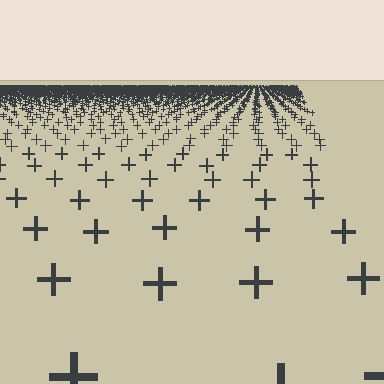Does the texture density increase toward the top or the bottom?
Density increases toward the top.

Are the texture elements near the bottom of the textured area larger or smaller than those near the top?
Larger. Near the bottom, elements are closer to the viewer and appear at a bigger on-screen size.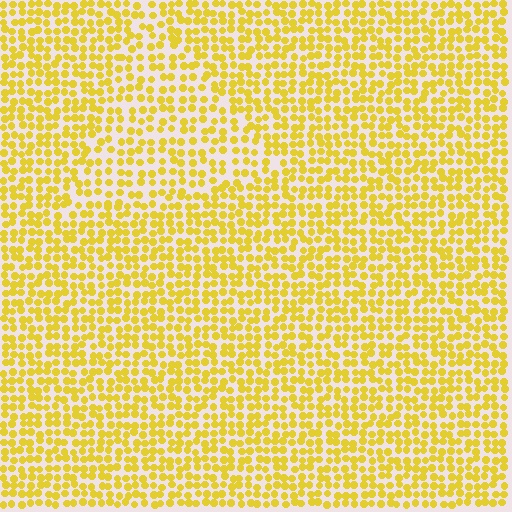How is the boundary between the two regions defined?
The boundary is defined by a change in element density (approximately 1.4x ratio). All elements are the same color, size, and shape.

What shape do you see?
I see a triangle.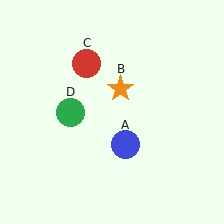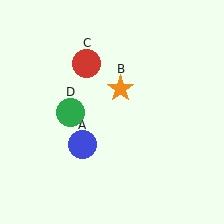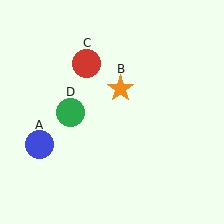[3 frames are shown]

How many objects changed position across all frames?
1 object changed position: blue circle (object A).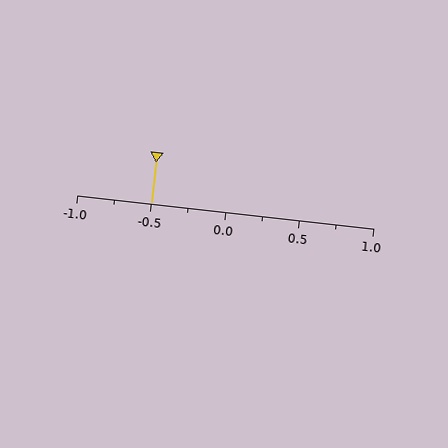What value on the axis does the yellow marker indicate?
The marker indicates approximately -0.5.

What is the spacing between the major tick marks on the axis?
The major ticks are spaced 0.5 apart.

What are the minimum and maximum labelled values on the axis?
The axis runs from -1.0 to 1.0.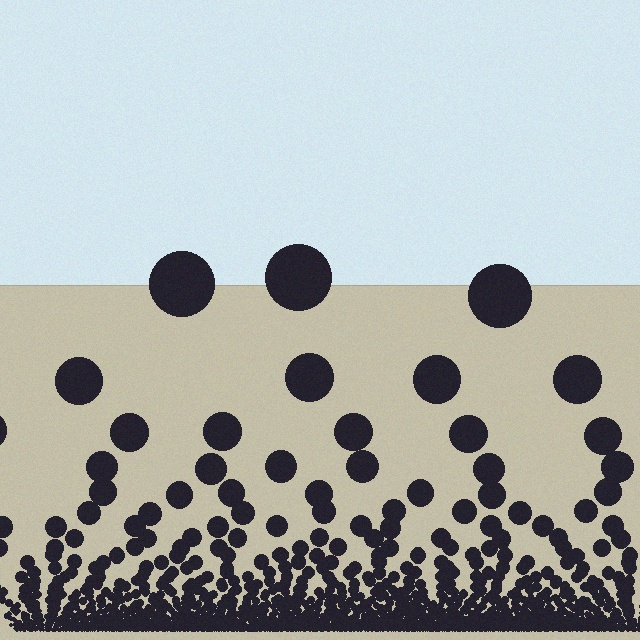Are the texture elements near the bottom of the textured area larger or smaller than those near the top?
Smaller. The gradient is inverted — elements near the bottom are smaller and denser.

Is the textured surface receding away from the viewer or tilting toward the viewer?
The surface appears to tilt toward the viewer. Texture elements get larger and sparser toward the top.